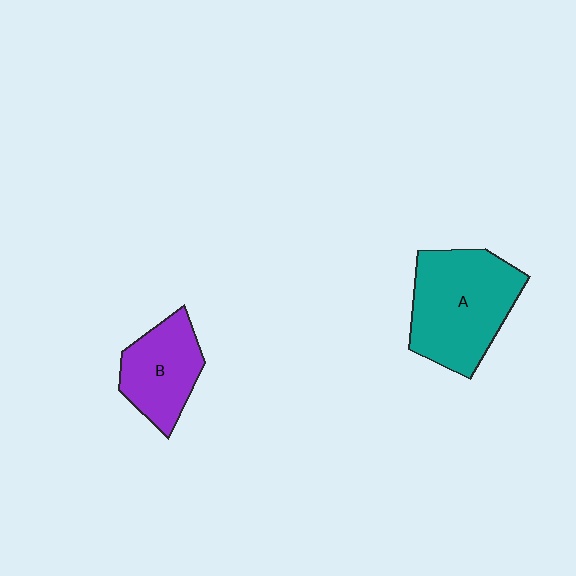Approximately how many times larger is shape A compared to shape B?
Approximately 1.6 times.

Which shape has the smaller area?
Shape B (purple).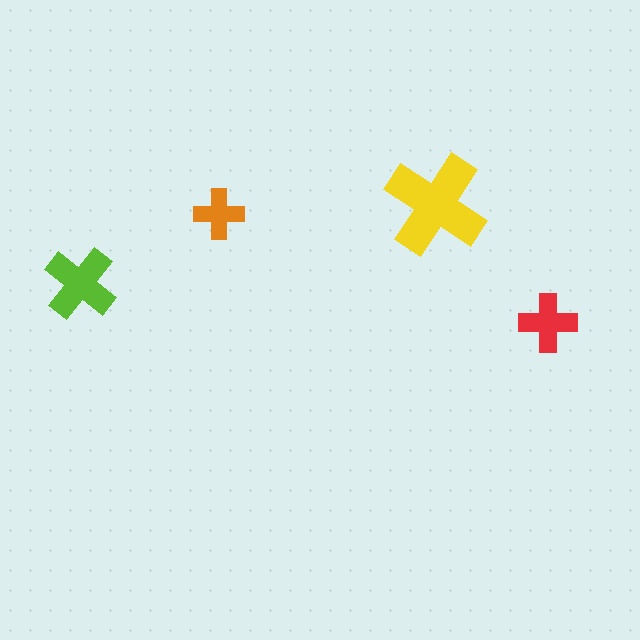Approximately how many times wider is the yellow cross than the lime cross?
About 1.5 times wider.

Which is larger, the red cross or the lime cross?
The lime one.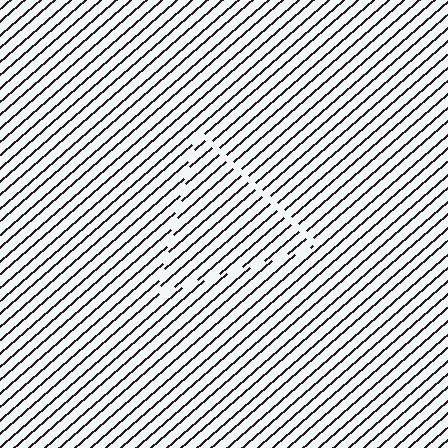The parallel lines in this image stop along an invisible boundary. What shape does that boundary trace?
An illusory triangle. The interior of the shape contains the same grating, shifted by half a period — the contour is defined by the phase discontinuity where line-ends from the inner and outer gratings abut.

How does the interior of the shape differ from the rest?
The interior of the shape contains the same grating, shifted by half a period — the contour is defined by the phase discontinuity where line-ends from the inner and outer gratings abut.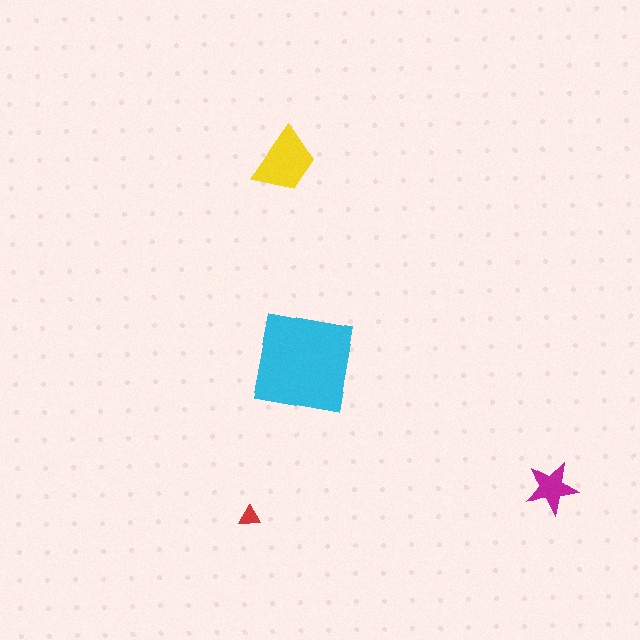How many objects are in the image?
There are 4 objects in the image.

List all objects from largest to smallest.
The cyan square, the yellow trapezoid, the magenta star, the red triangle.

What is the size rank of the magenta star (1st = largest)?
3rd.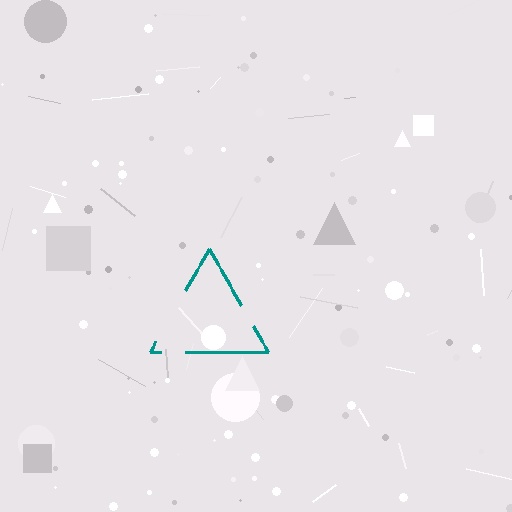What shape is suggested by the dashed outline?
The dashed outline suggests a triangle.